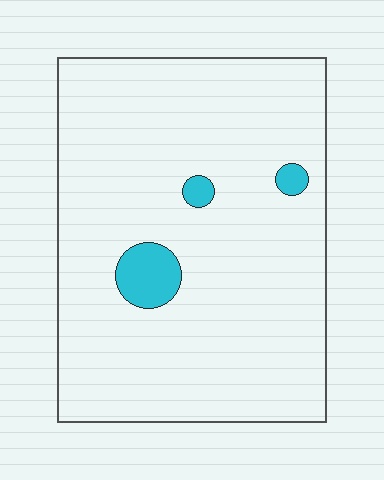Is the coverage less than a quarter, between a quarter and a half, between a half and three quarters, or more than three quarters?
Less than a quarter.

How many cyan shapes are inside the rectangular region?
3.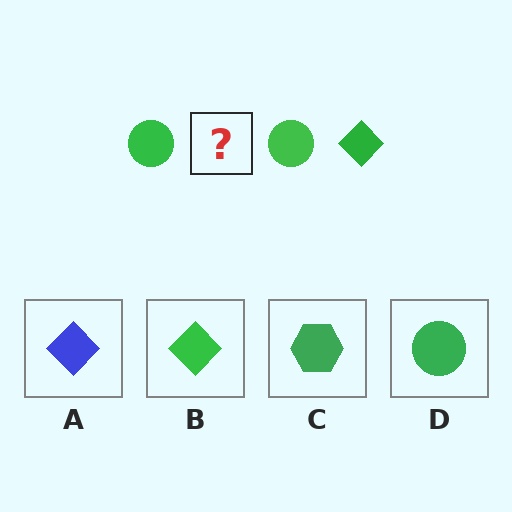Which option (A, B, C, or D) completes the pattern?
B.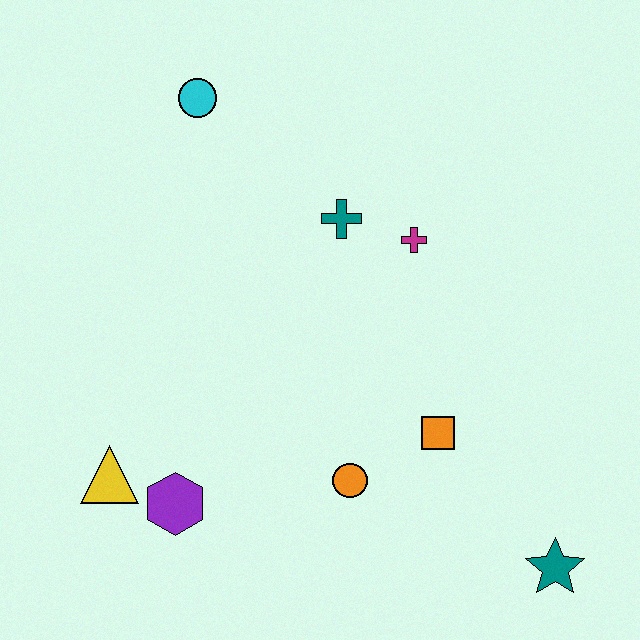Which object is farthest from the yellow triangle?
The teal star is farthest from the yellow triangle.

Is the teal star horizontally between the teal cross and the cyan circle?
No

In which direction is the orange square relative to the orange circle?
The orange square is to the right of the orange circle.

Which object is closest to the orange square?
The orange circle is closest to the orange square.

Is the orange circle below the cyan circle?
Yes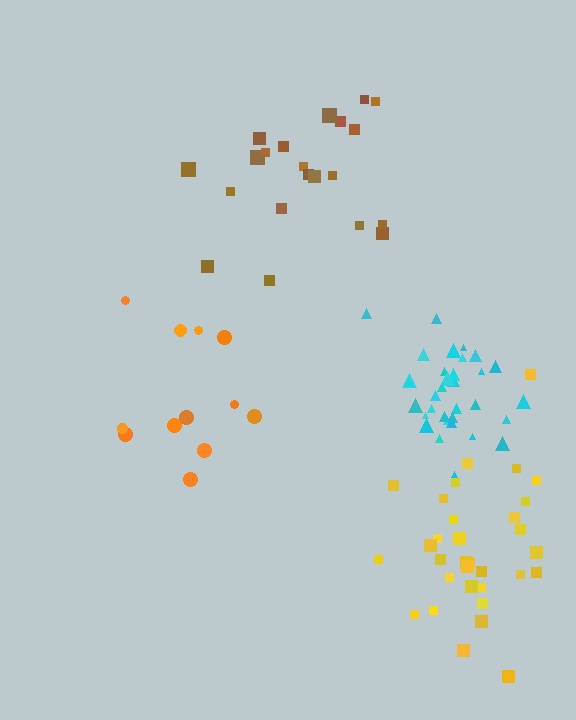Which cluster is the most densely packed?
Cyan.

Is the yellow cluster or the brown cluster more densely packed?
Yellow.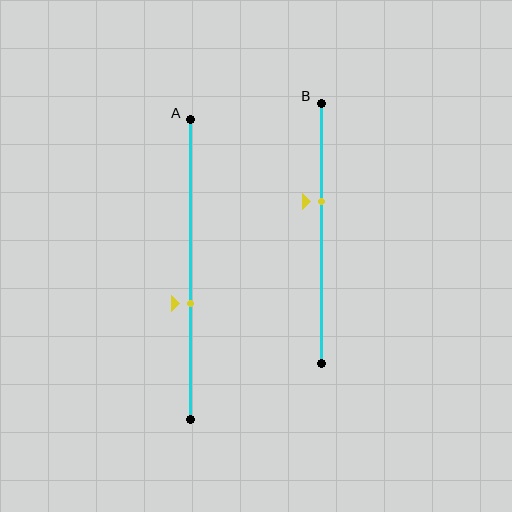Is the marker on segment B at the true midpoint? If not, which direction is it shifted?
No, the marker on segment B is shifted upward by about 12% of the segment length.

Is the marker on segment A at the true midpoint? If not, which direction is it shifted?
No, the marker on segment A is shifted downward by about 11% of the segment length.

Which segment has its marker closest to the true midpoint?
Segment A has its marker closest to the true midpoint.